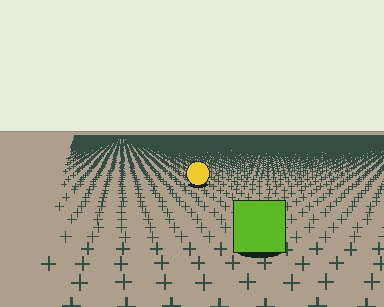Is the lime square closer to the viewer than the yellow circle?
Yes. The lime square is closer — you can tell from the texture gradient: the ground texture is coarser near it.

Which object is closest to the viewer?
The lime square is closest. The texture marks near it are larger and more spread out.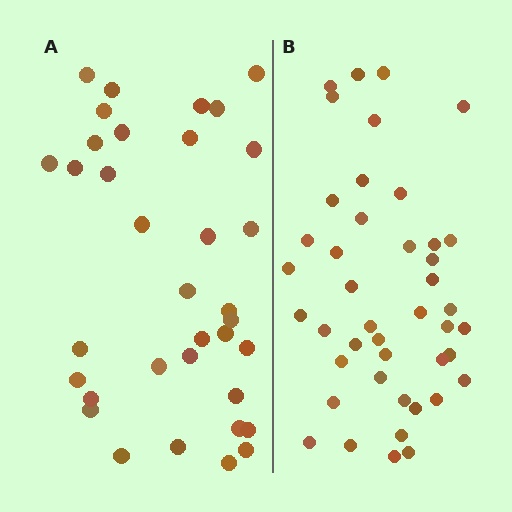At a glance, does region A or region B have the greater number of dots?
Region B (the right region) has more dots.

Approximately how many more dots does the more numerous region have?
Region B has roughly 8 or so more dots than region A.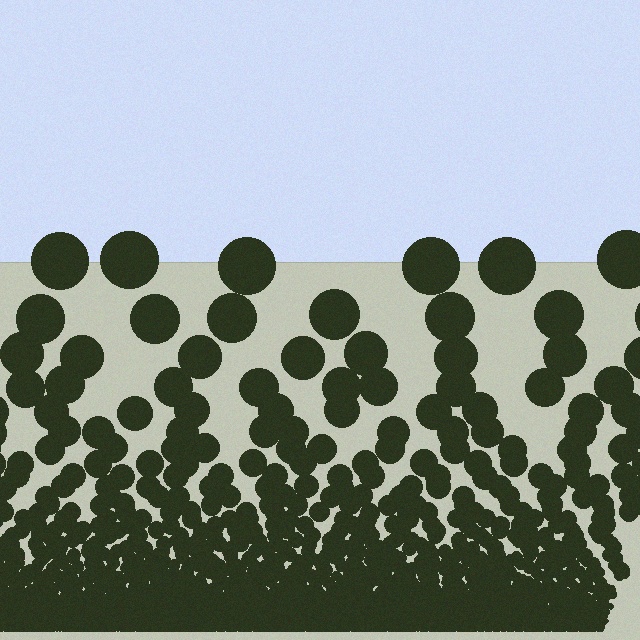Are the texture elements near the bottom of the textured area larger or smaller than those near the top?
Smaller. The gradient is inverted — elements near the bottom are smaller and denser.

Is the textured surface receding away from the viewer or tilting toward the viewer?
The surface appears to tilt toward the viewer. Texture elements get larger and sparser toward the top.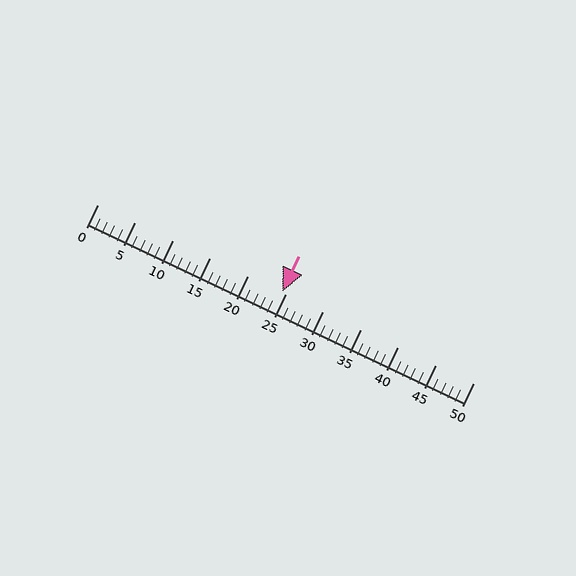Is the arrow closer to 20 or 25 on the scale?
The arrow is closer to 25.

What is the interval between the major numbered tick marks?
The major tick marks are spaced 5 units apart.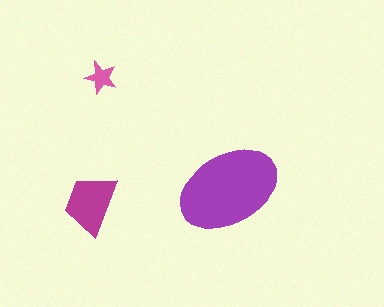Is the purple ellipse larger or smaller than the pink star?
Larger.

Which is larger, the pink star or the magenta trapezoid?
The magenta trapezoid.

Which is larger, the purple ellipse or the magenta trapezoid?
The purple ellipse.